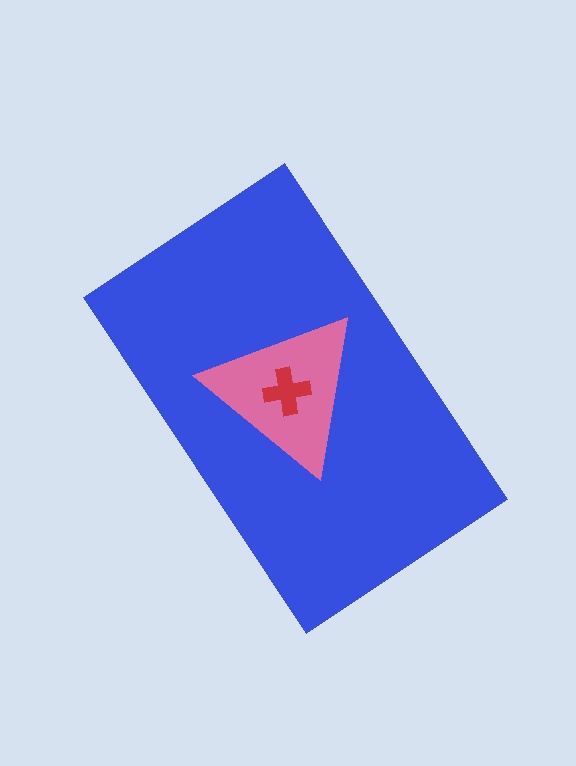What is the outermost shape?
The blue rectangle.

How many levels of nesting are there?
3.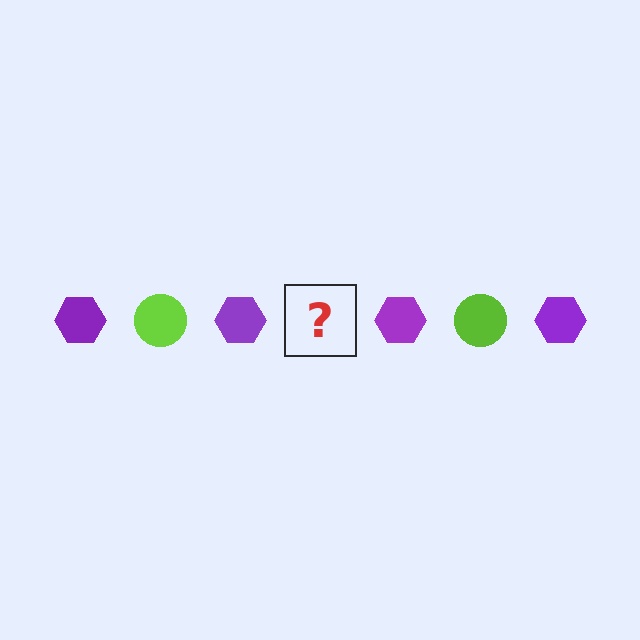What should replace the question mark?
The question mark should be replaced with a lime circle.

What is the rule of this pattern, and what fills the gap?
The rule is that the pattern alternates between purple hexagon and lime circle. The gap should be filled with a lime circle.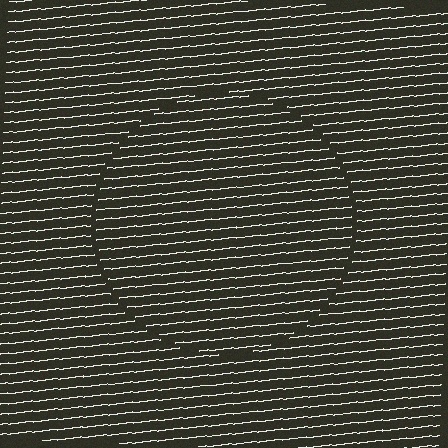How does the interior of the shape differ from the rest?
The interior of the shape contains the same grating, shifted by half a period — the contour is defined by the phase discontinuity where line-ends from the inner and outer gratings abut.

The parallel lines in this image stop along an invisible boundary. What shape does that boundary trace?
An illusory circle. The interior of the shape contains the same grating, shifted by half a period — the contour is defined by the phase discontinuity where line-ends from the inner and outer gratings abut.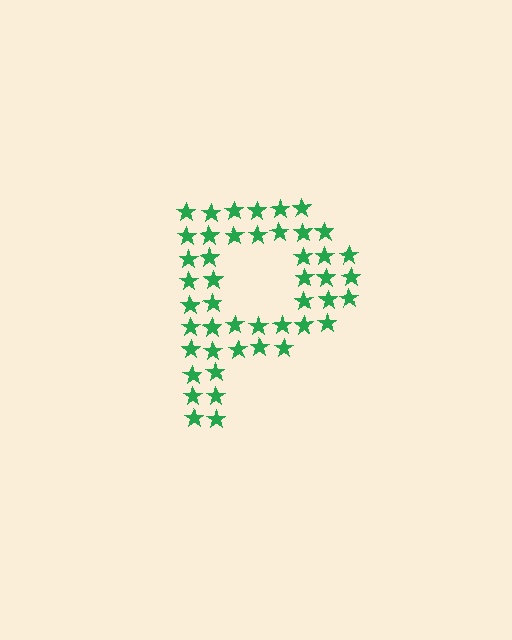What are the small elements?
The small elements are stars.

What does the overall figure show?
The overall figure shows the letter P.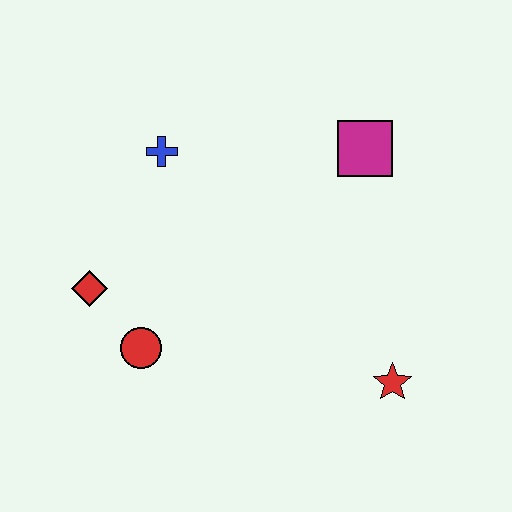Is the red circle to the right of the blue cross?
No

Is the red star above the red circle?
No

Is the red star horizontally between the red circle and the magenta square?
No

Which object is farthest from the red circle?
The magenta square is farthest from the red circle.